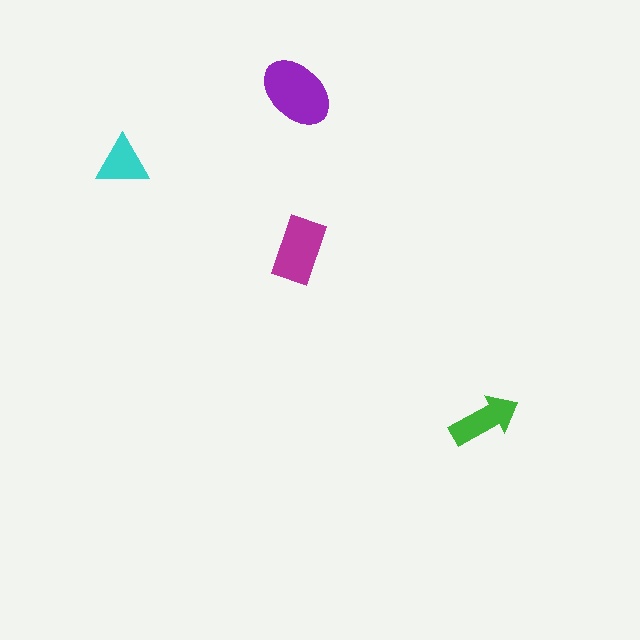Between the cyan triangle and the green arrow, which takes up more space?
The green arrow.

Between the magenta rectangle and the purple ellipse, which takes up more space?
The purple ellipse.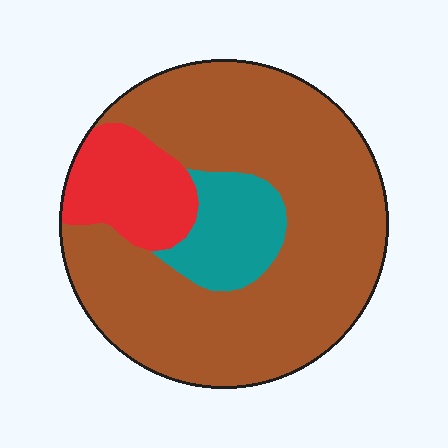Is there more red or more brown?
Brown.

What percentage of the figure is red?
Red takes up about one eighth (1/8) of the figure.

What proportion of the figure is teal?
Teal covers around 10% of the figure.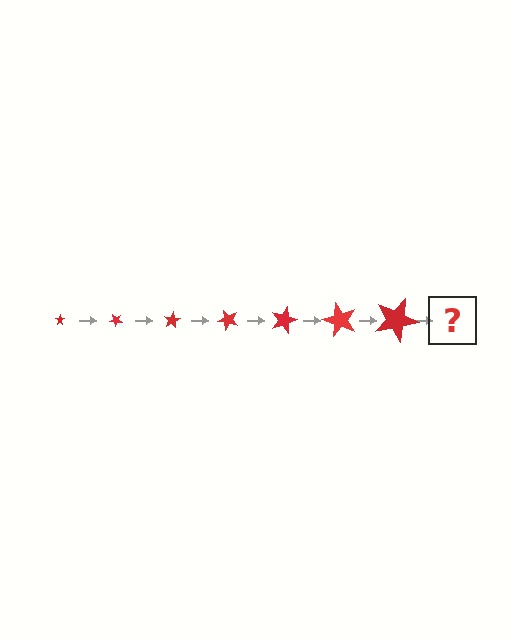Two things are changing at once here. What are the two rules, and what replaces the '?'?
The two rules are that the star grows larger each step and it rotates 40 degrees each step. The '?' should be a star, larger than the previous one and rotated 280 degrees from the start.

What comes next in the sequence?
The next element should be a star, larger than the previous one and rotated 280 degrees from the start.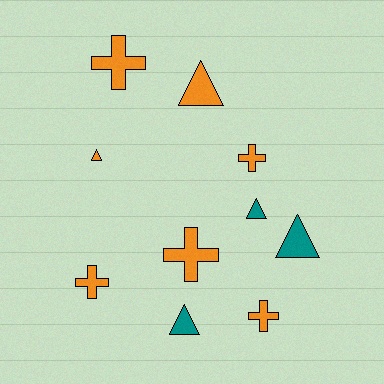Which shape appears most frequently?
Triangle, with 5 objects.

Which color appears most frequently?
Orange, with 7 objects.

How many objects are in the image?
There are 10 objects.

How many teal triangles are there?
There are 3 teal triangles.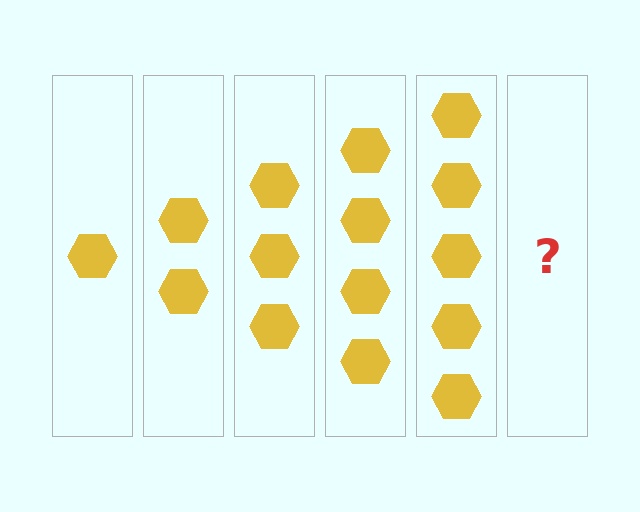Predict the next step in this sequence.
The next step is 6 hexagons.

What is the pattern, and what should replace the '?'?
The pattern is that each step adds one more hexagon. The '?' should be 6 hexagons.